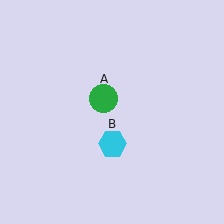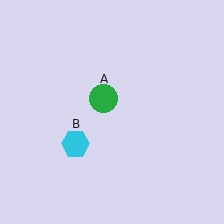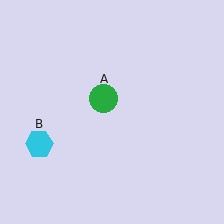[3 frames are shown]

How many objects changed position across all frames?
1 object changed position: cyan hexagon (object B).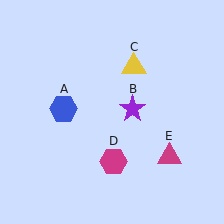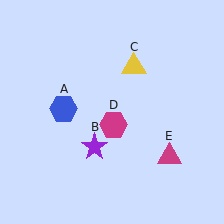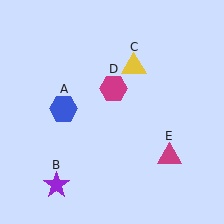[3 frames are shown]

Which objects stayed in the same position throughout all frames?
Blue hexagon (object A) and yellow triangle (object C) and magenta triangle (object E) remained stationary.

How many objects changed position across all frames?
2 objects changed position: purple star (object B), magenta hexagon (object D).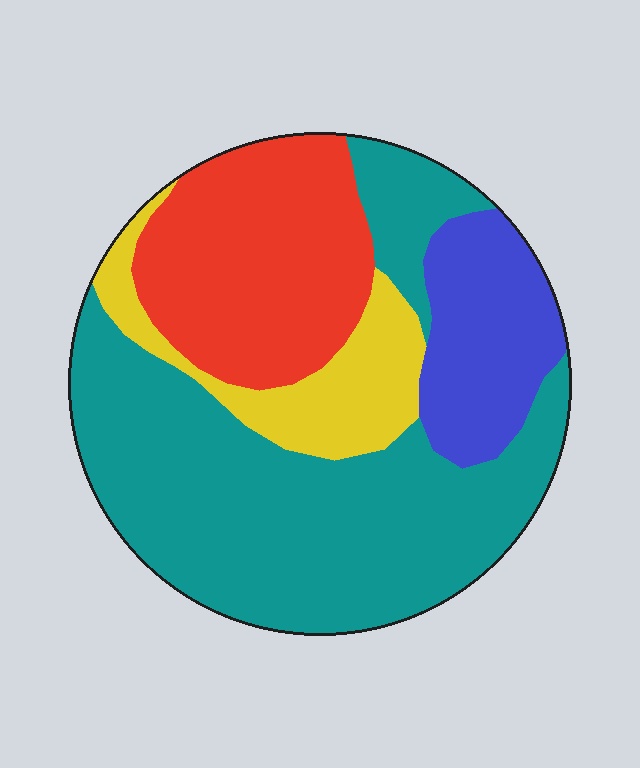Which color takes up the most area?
Teal, at roughly 50%.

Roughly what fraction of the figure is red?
Red covers about 25% of the figure.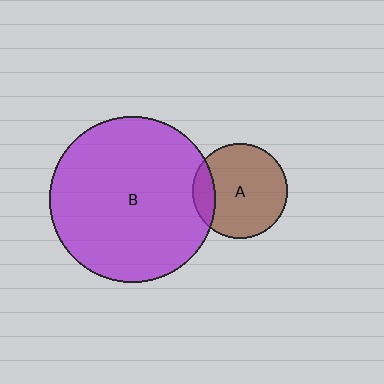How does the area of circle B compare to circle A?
Approximately 3.0 times.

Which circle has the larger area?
Circle B (purple).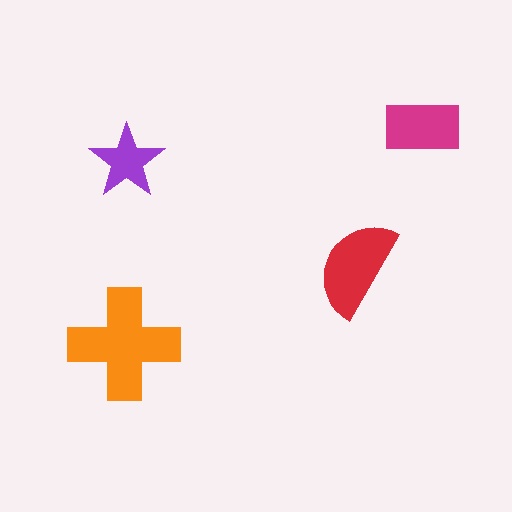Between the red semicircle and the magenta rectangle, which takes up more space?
The red semicircle.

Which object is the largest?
The orange cross.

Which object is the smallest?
The purple star.